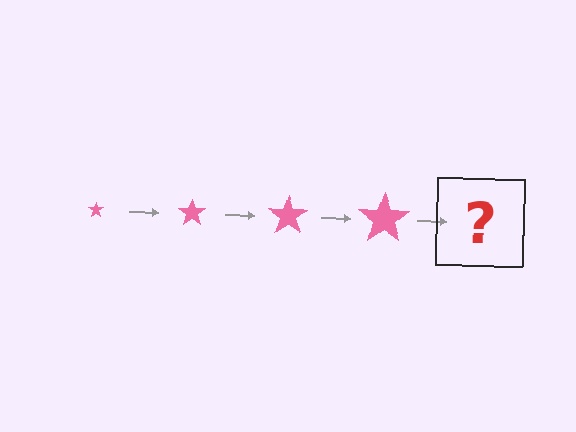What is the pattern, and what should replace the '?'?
The pattern is that the star gets progressively larger each step. The '?' should be a pink star, larger than the previous one.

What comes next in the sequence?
The next element should be a pink star, larger than the previous one.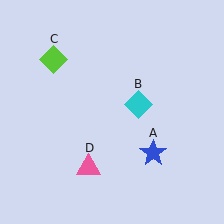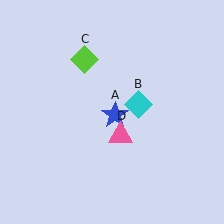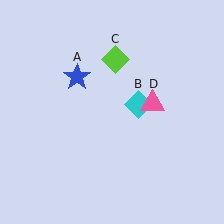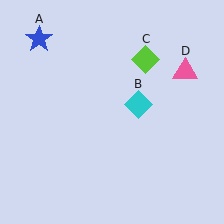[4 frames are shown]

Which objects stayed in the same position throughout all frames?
Cyan diamond (object B) remained stationary.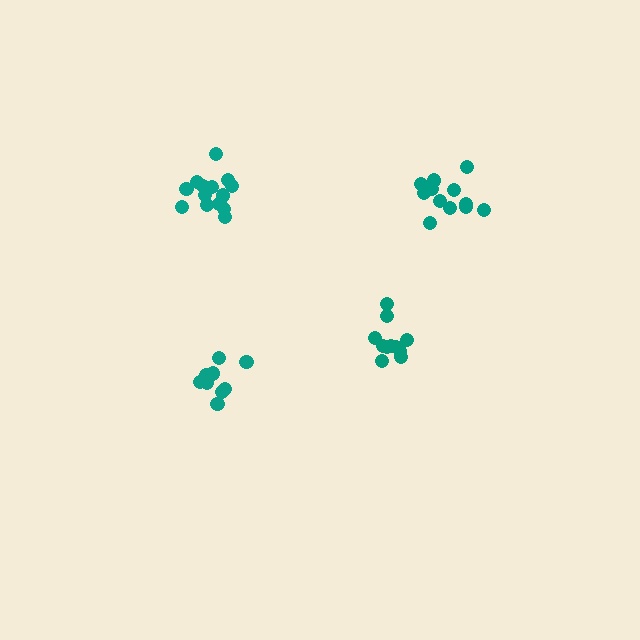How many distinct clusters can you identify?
There are 4 distinct clusters.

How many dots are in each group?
Group 1: 9 dots, Group 2: 14 dots, Group 3: 12 dots, Group 4: 11 dots (46 total).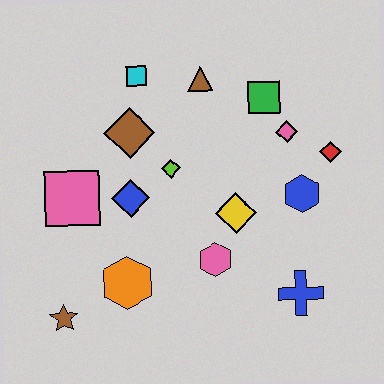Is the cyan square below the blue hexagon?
No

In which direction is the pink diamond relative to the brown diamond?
The pink diamond is to the right of the brown diamond.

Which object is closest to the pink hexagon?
The yellow diamond is closest to the pink hexagon.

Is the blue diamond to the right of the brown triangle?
No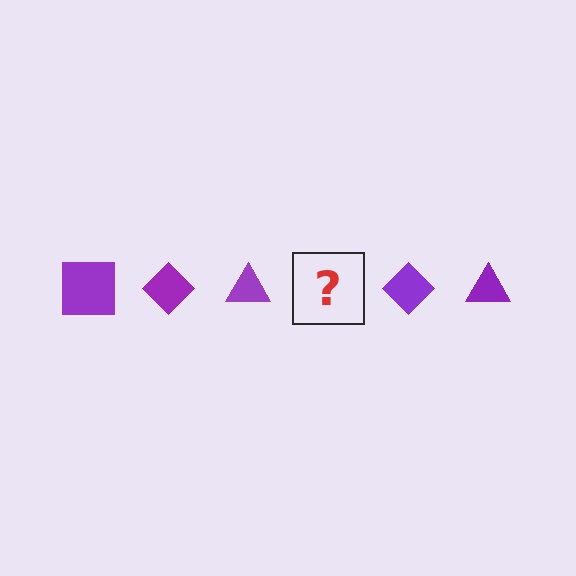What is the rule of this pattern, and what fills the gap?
The rule is that the pattern cycles through square, diamond, triangle shapes in purple. The gap should be filled with a purple square.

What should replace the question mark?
The question mark should be replaced with a purple square.